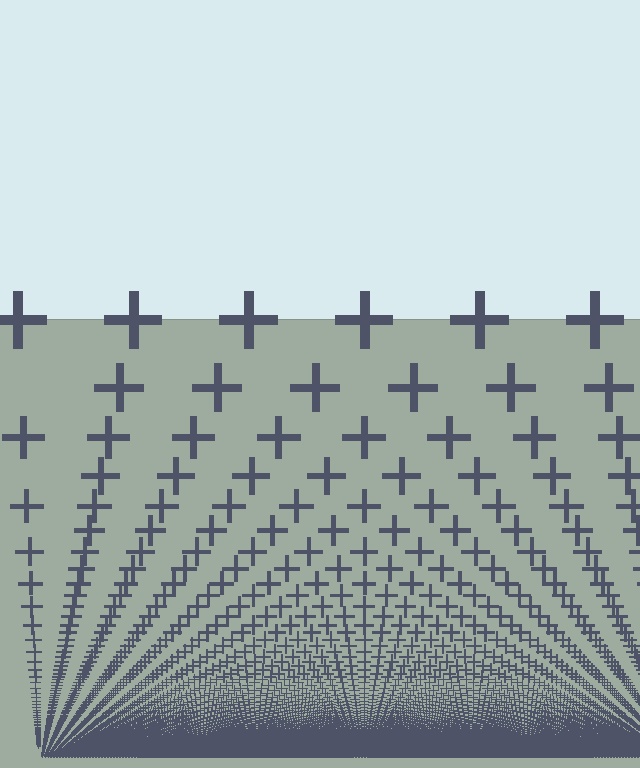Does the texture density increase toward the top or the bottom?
Density increases toward the bottom.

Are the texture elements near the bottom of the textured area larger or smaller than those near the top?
Smaller. The gradient is inverted — elements near the bottom are smaller and denser.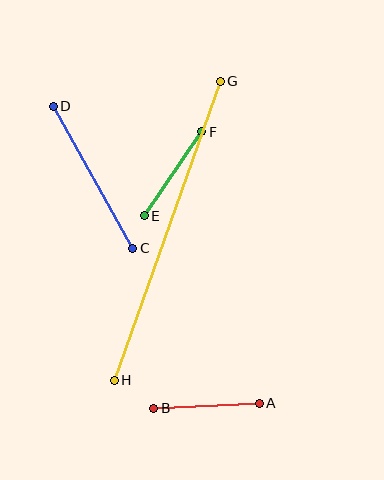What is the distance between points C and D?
The distance is approximately 162 pixels.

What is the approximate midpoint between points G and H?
The midpoint is at approximately (167, 231) pixels.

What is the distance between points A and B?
The distance is approximately 106 pixels.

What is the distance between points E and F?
The distance is approximately 102 pixels.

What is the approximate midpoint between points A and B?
The midpoint is at approximately (206, 406) pixels.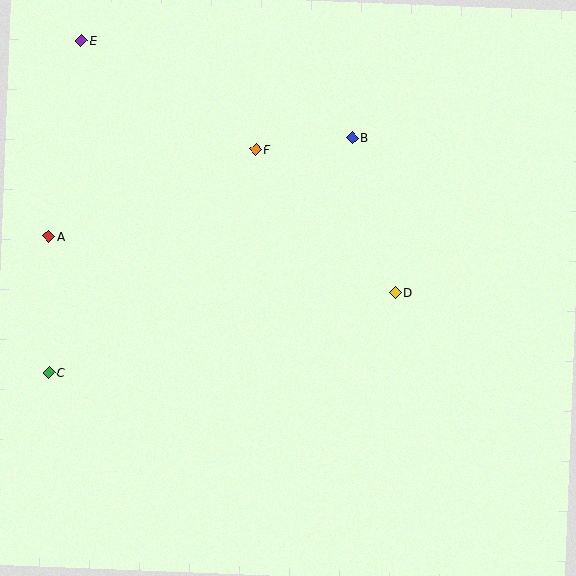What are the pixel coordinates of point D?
Point D is at (395, 293).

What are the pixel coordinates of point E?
Point E is at (81, 41).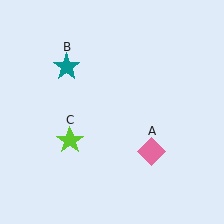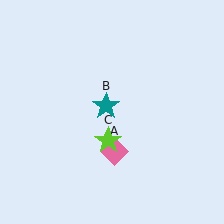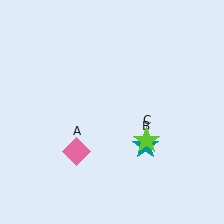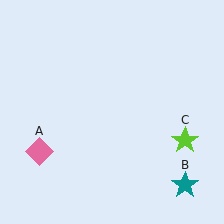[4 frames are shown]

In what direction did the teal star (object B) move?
The teal star (object B) moved down and to the right.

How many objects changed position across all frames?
3 objects changed position: pink diamond (object A), teal star (object B), lime star (object C).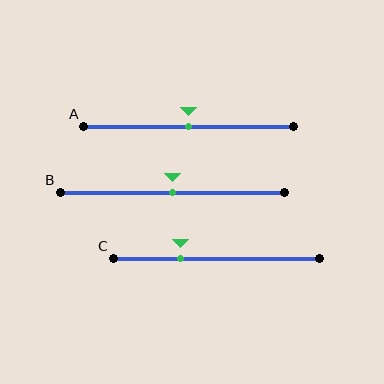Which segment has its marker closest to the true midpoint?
Segment A has its marker closest to the true midpoint.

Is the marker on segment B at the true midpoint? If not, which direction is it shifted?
Yes, the marker on segment B is at the true midpoint.